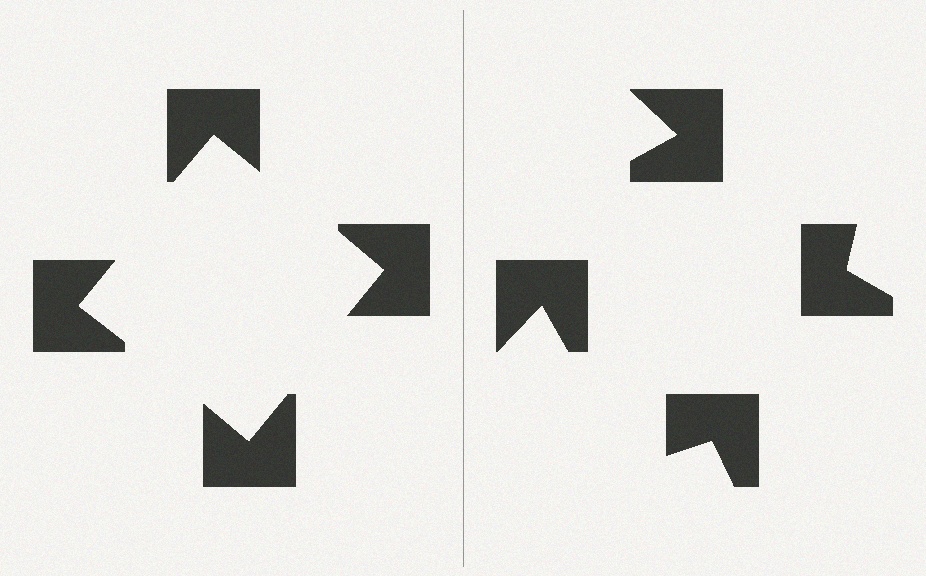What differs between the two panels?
The notched squares are positioned identically on both sides; only the wedge orientations differ. On the left they align to a square; on the right they are misaligned.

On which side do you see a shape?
An illusory square appears on the left side. On the right side the wedge cuts are rotated, so no coherent shape forms.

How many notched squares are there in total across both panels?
8 — 4 on each side.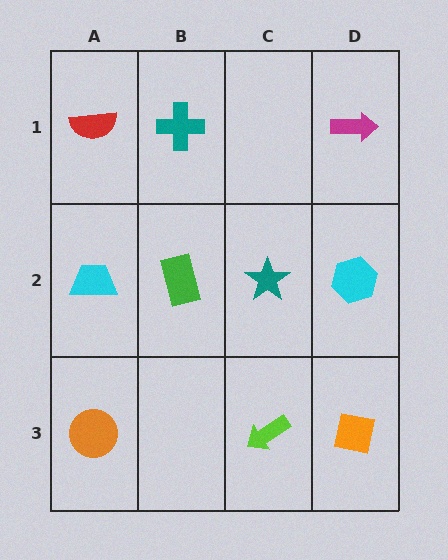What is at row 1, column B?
A teal cross.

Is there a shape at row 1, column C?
No, that cell is empty.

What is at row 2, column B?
A green rectangle.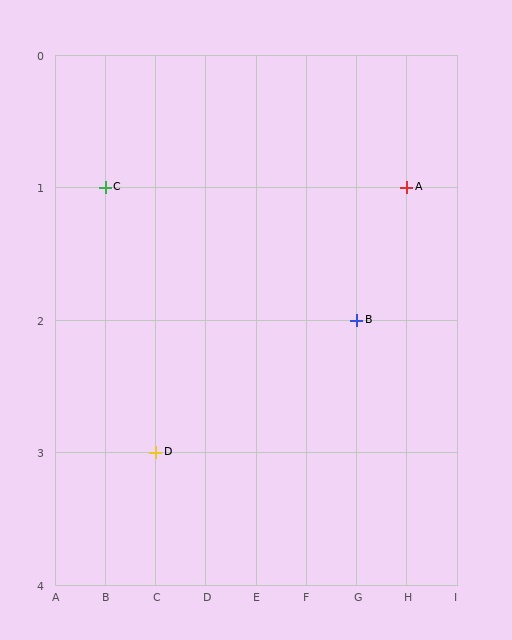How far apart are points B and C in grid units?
Points B and C are 5 columns and 1 row apart (about 5.1 grid units diagonally).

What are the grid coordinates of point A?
Point A is at grid coordinates (H, 1).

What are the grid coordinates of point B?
Point B is at grid coordinates (G, 2).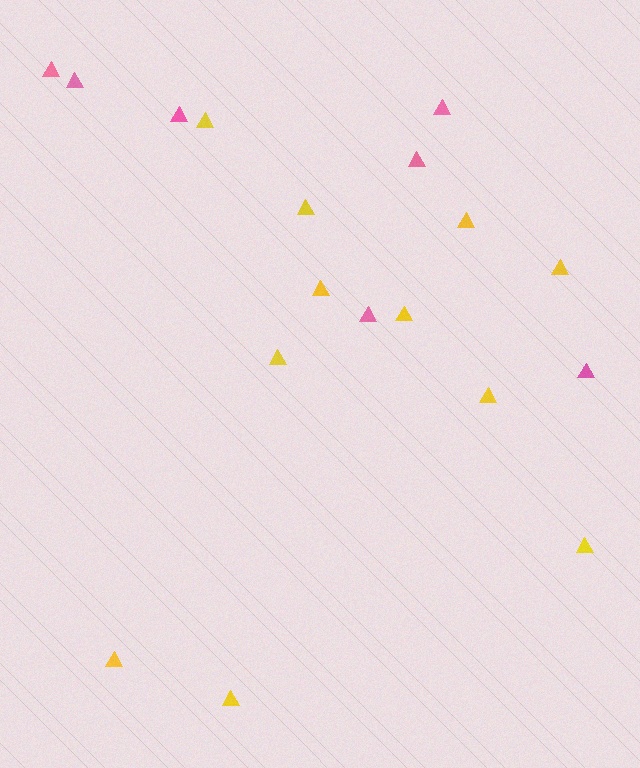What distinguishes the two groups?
There are 2 groups: one group of pink triangles (7) and one group of yellow triangles (11).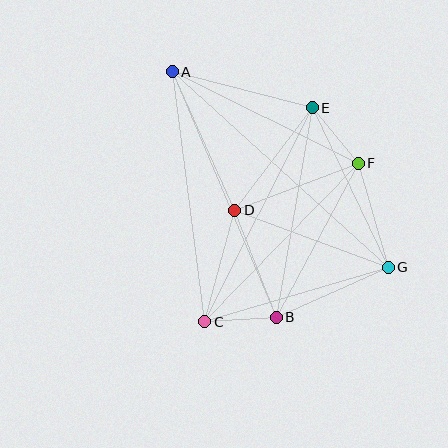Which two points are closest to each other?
Points B and C are closest to each other.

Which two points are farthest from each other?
Points A and G are farthest from each other.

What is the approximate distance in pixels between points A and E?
The distance between A and E is approximately 144 pixels.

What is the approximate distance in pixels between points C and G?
The distance between C and G is approximately 191 pixels.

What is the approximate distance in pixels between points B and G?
The distance between B and G is approximately 122 pixels.